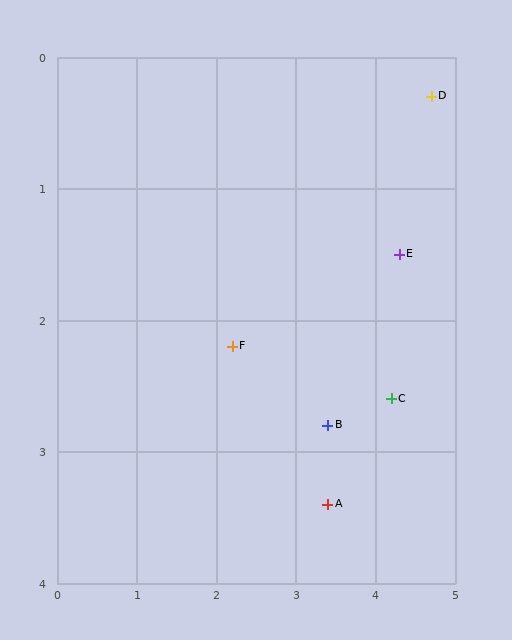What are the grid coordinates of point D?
Point D is at approximately (4.7, 0.3).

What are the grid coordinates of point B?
Point B is at approximately (3.4, 2.8).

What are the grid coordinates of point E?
Point E is at approximately (4.3, 1.5).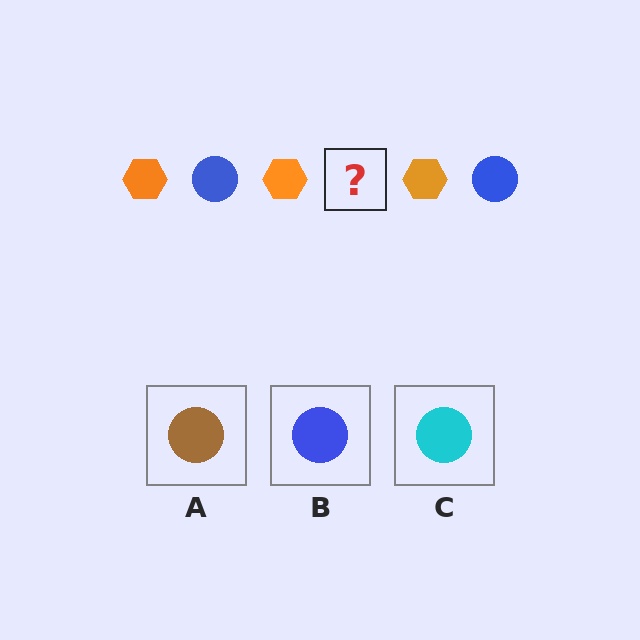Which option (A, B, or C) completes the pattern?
B.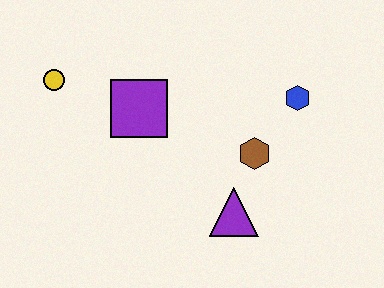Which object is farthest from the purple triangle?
The yellow circle is farthest from the purple triangle.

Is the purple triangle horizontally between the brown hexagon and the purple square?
Yes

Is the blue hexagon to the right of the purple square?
Yes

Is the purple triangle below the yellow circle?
Yes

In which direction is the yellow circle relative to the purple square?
The yellow circle is to the left of the purple square.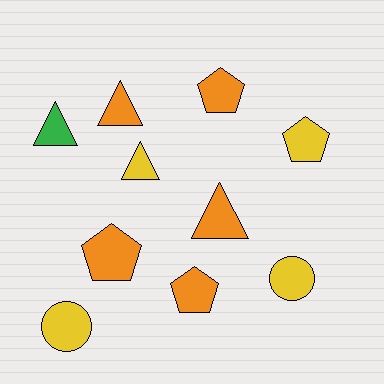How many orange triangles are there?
There are 2 orange triangles.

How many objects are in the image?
There are 10 objects.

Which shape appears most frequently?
Triangle, with 4 objects.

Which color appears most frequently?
Orange, with 5 objects.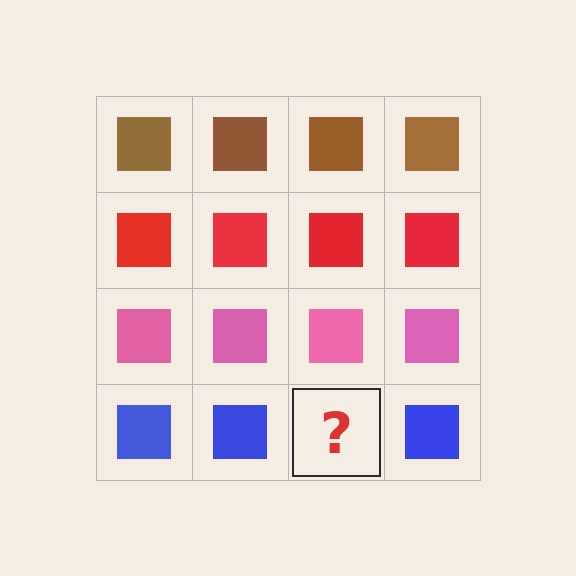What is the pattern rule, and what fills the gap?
The rule is that each row has a consistent color. The gap should be filled with a blue square.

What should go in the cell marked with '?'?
The missing cell should contain a blue square.